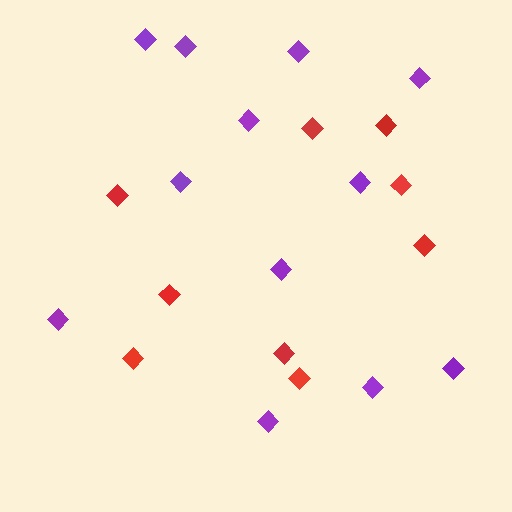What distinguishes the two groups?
There are 2 groups: one group of red diamonds (9) and one group of purple diamonds (12).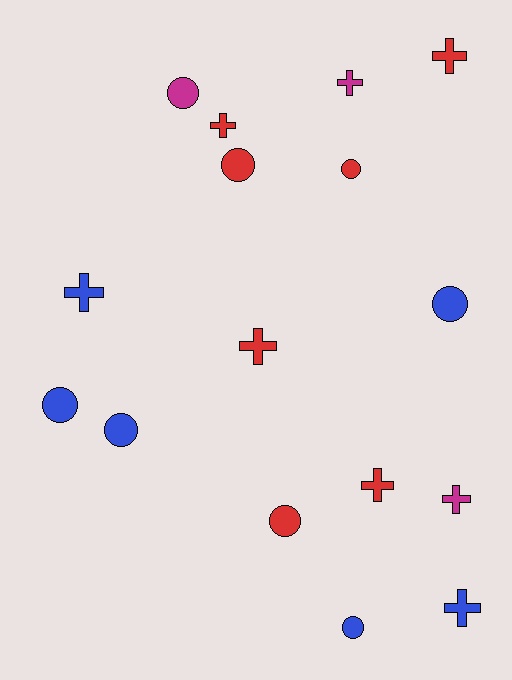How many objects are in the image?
There are 16 objects.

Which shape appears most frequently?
Circle, with 8 objects.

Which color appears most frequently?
Red, with 7 objects.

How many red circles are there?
There are 3 red circles.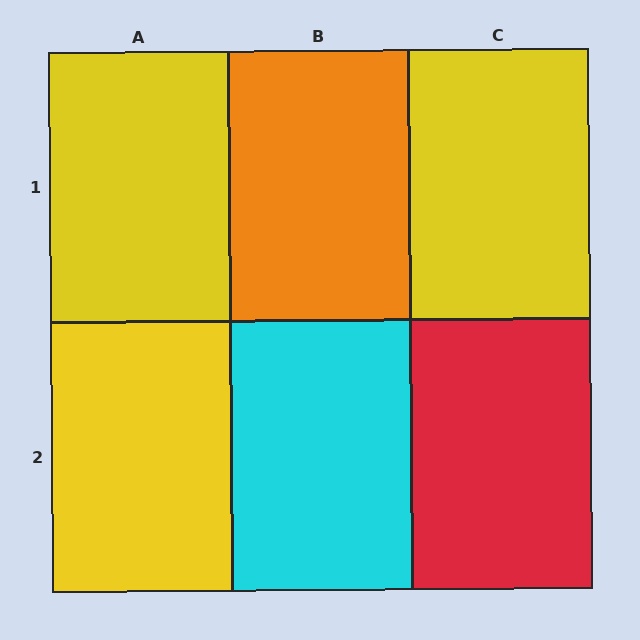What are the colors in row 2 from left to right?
Yellow, cyan, red.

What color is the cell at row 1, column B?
Orange.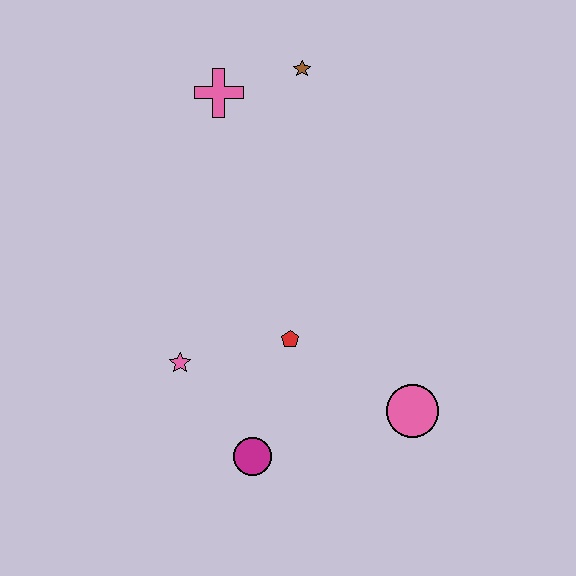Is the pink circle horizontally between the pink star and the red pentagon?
No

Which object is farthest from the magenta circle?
The brown star is farthest from the magenta circle.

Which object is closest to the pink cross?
The brown star is closest to the pink cross.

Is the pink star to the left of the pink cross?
Yes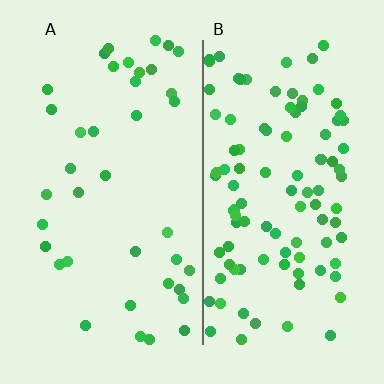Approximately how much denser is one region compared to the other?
Approximately 2.7× — region B over region A.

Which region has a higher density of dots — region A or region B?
B (the right).